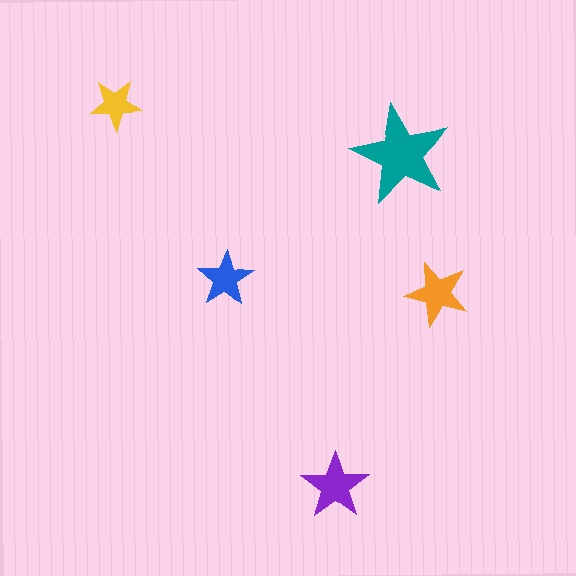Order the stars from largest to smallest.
the teal one, the purple one, the orange one, the blue one, the yellow one.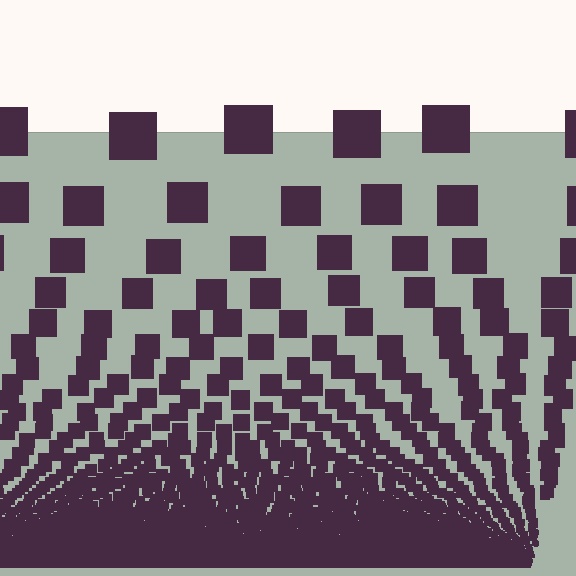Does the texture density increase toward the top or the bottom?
Density increases toward the bottom.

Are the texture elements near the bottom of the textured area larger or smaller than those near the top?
Smaller. The gradient is inverted — elements near the bottom are smaller and denser.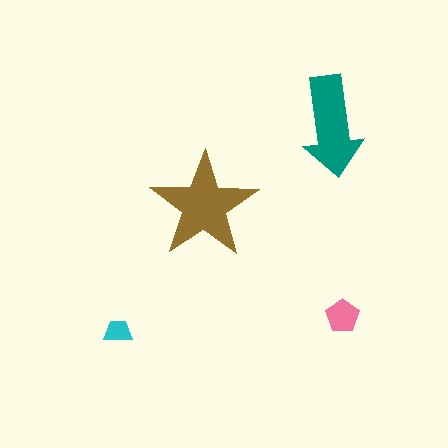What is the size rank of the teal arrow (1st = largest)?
2nd.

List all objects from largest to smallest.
The brown star, the teal arrow, the pink pentagon, the cyan trapezoid.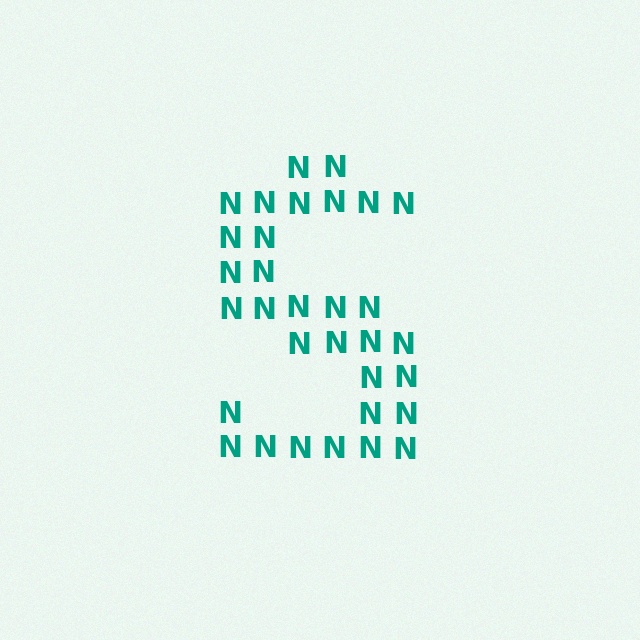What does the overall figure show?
The overall figure shows the letter S.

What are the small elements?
The small elements are letter N's.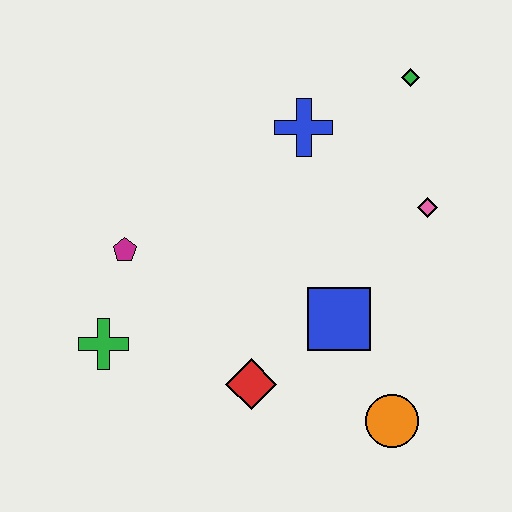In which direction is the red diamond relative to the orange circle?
The red diamond is to the left of the orange circle.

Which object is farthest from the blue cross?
The orange circle is farthest from the blue cross.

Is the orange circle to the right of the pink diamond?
No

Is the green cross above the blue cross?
No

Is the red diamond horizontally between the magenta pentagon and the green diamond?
Yes